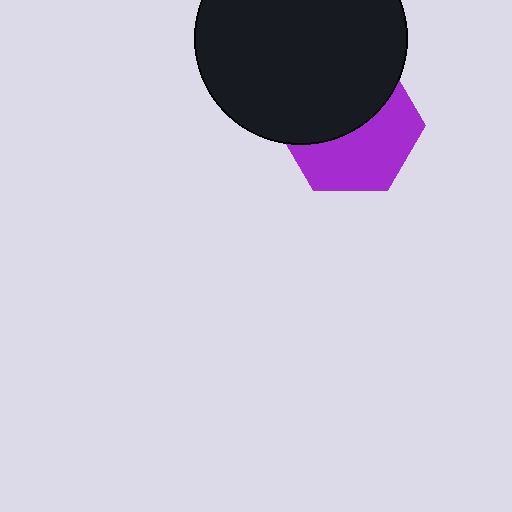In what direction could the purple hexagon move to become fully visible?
The purple hexagon could move down. That would shift it out from behind the black circle entirely.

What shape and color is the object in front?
The object in front is a black circle.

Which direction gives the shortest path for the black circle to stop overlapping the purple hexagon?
Moving up gives the shortest separation.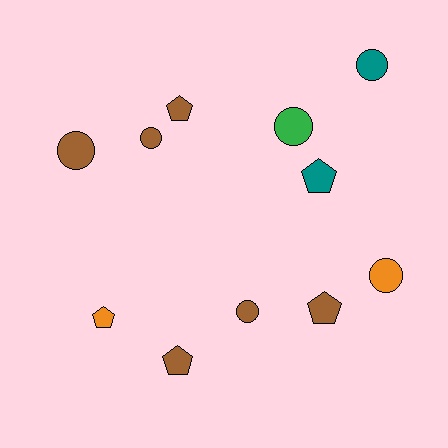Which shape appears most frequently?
Circle, with 6 objects.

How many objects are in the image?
There are 11 objects.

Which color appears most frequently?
Brown, with 6 objects.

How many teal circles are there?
There is 1 teal circle.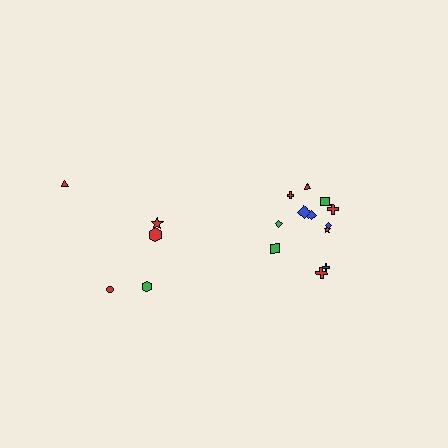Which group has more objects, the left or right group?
The right group.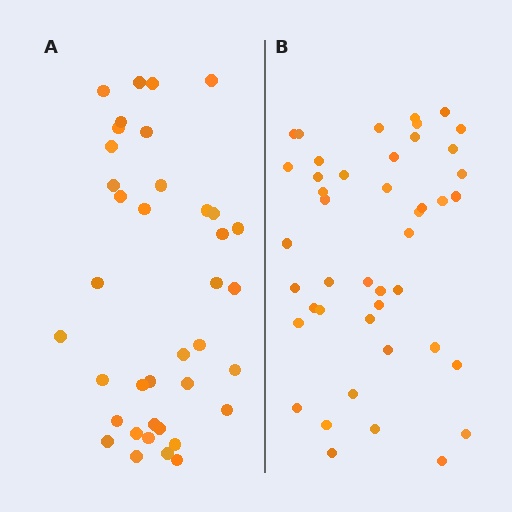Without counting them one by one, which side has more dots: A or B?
Region B (the right region) has more dots.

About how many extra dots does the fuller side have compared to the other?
Region B has about 6 more dots than region A.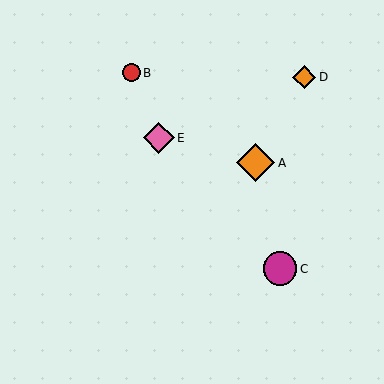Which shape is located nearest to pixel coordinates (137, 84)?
The red circle (labeled B) at (132, 73) is nearest to that location.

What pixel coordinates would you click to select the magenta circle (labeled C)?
Click at (280, 269) to select the magenta circle C.